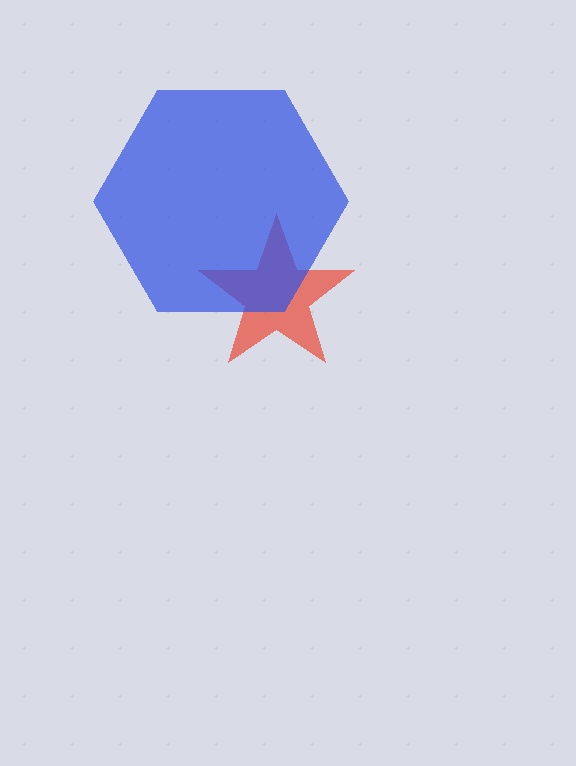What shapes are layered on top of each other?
The layered shapes are: a red star, a blue hexagon.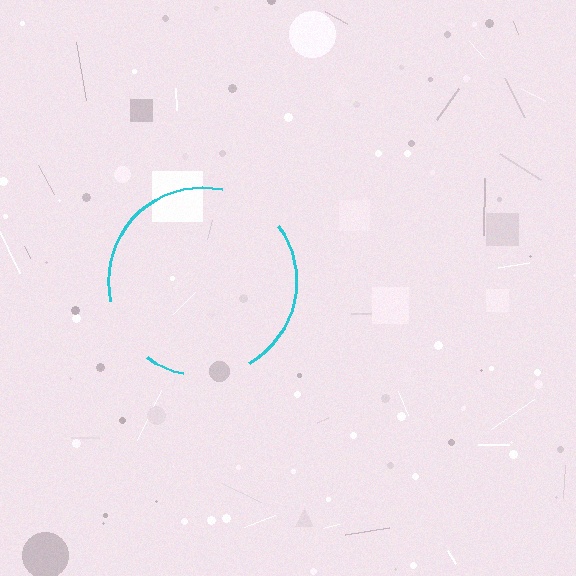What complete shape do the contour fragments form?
The contour fragments form a circle.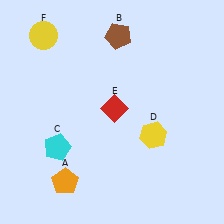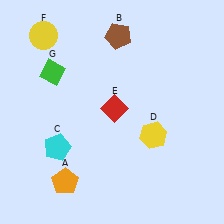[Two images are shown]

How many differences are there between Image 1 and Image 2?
There is 1 difference between the two images.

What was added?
A green diamond (G) was added in Image 2.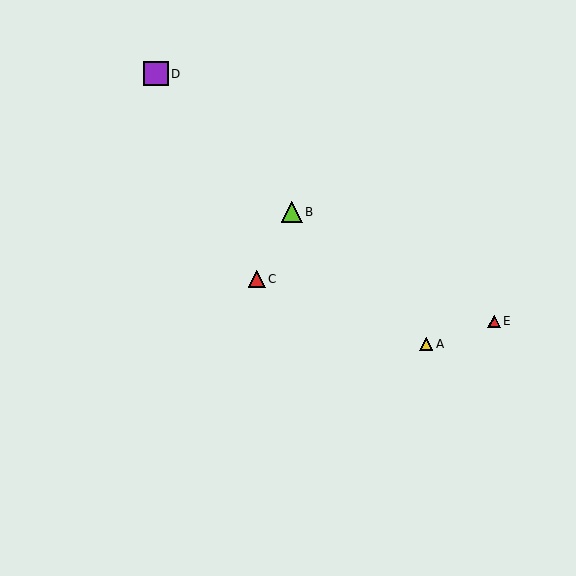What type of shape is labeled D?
Shape D is a purple square.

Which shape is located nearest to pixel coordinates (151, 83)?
The purple square (labeled D) at (156, 74) is nearest to that location.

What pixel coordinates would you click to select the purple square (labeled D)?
Click at (156, 74) to select the purple square D.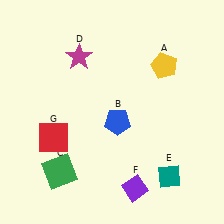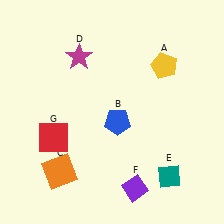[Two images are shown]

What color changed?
The square (C) changed from green in Image 1 to orange in Image 2.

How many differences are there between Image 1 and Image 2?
There is 1 difference between the two images.